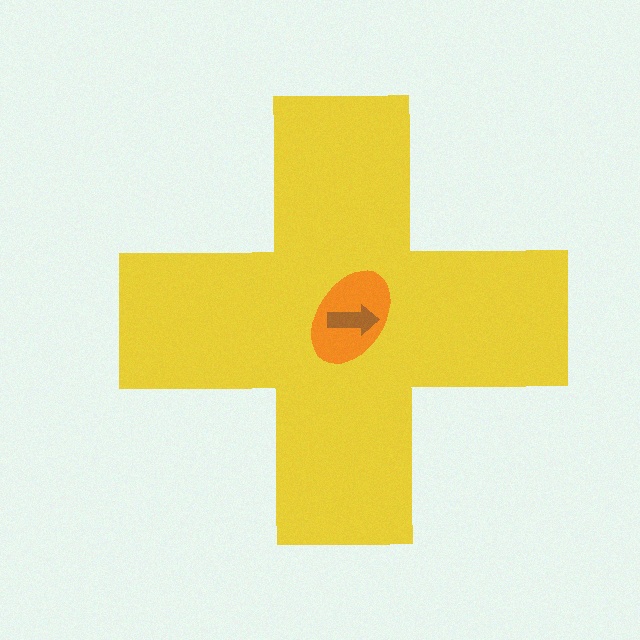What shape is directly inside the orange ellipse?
The brown arrow.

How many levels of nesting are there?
3.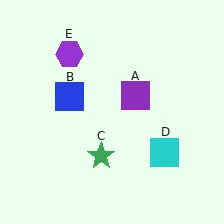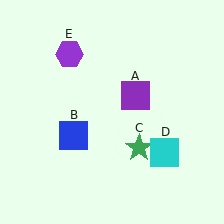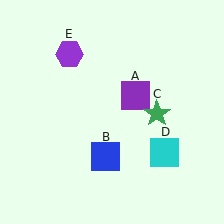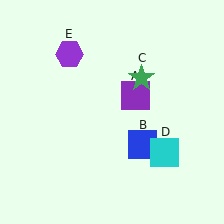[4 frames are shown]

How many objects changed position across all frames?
2 objects changed position: blue square (object B), green star (object C).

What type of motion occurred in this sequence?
The blue square (object B), green star (object C) rotated counterclockwise around the center of the scene.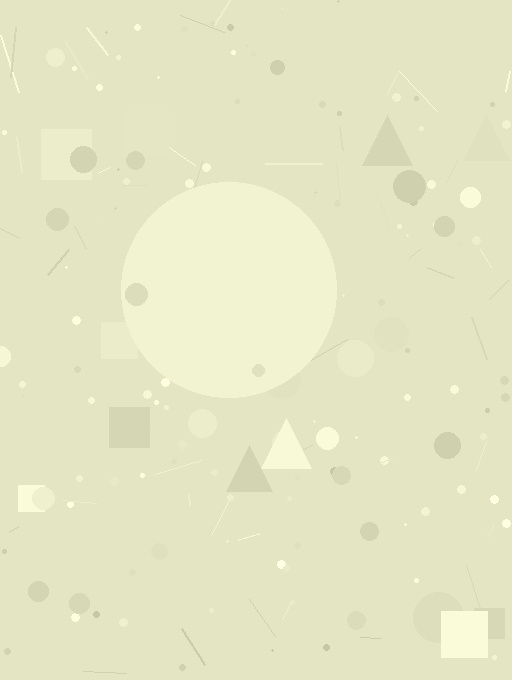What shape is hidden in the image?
A circle is hidden in the image.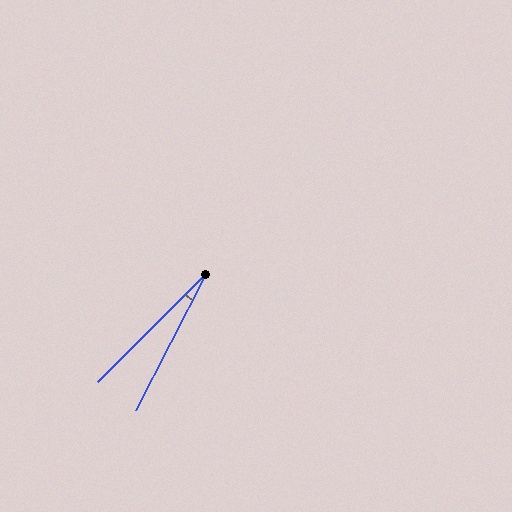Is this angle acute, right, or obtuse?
It is acute.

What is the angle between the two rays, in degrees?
Approximately 18 degrees.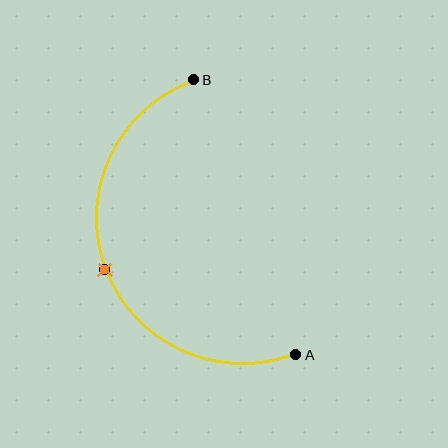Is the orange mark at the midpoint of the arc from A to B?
Yes. The orange mark lies on the arc at equal arc-length from both A and B — it is the arc midpoint.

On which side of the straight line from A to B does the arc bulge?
The arc bulges to the left of the straight line connecting A and B.